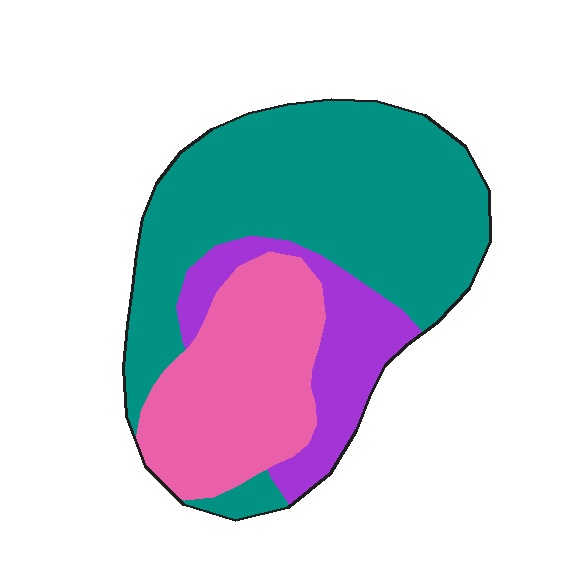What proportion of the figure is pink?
Pink takes up between a quarter and a half of the figure.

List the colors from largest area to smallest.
From largest to smallest: teal, pink, purple.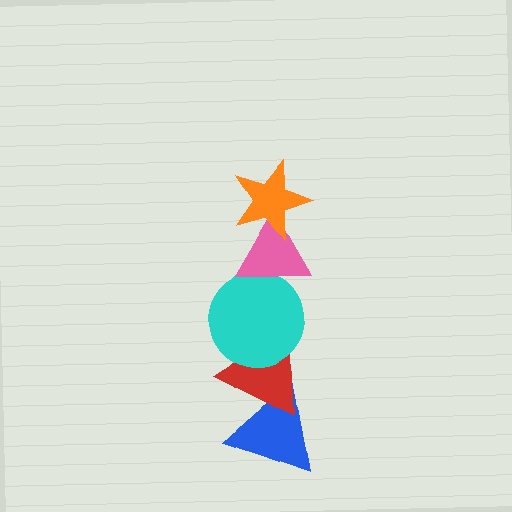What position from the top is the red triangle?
The red triangle is 4th from the top.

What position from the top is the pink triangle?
The pink triangle is 2nd from the top.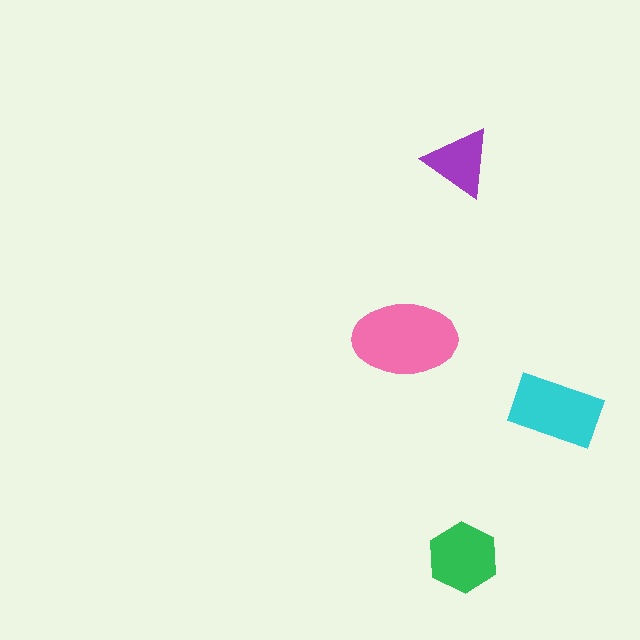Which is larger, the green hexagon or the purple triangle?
The green hexagon.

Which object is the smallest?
The purple triangle.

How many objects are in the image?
There are 4 objects in the image.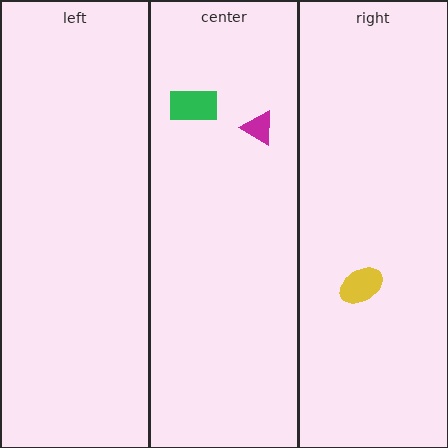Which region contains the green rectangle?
The center region.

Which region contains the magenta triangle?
The center region.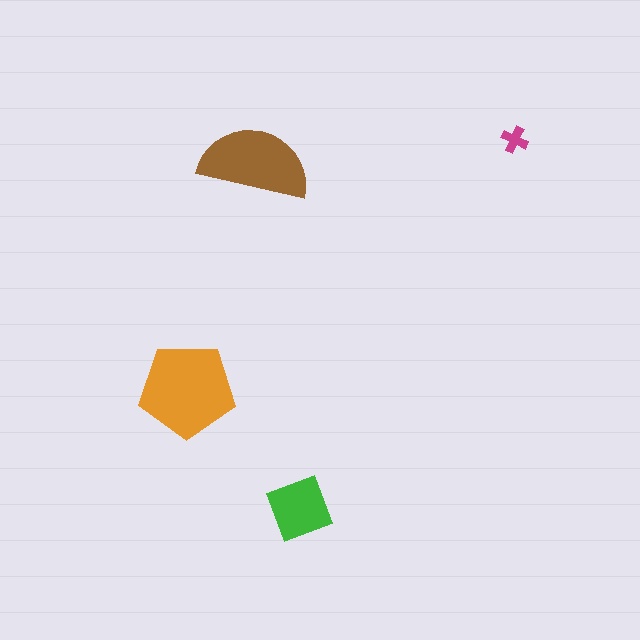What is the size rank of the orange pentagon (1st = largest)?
1st.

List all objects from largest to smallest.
The orange pentagon, the brown semicircle, the green diamond, the magenta cross.